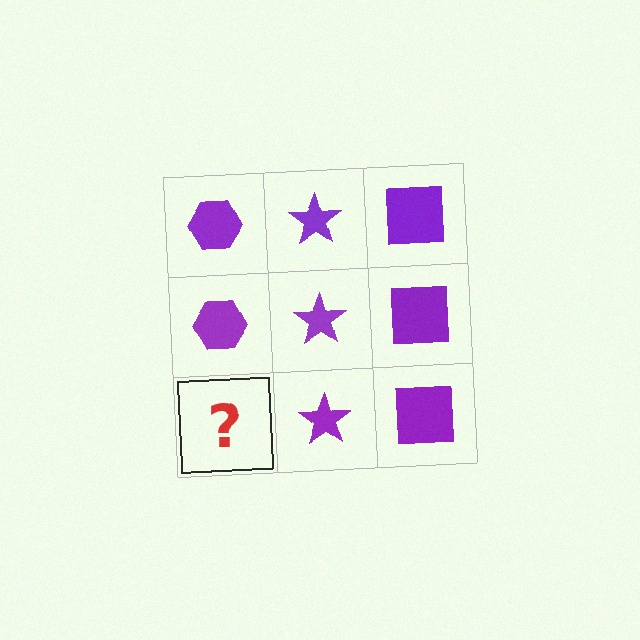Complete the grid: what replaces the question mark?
The question mark should be replaced with a purple hexagon.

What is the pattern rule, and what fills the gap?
The rule is that each column has a consistent shape. The gap should be filled with a purple hexagon.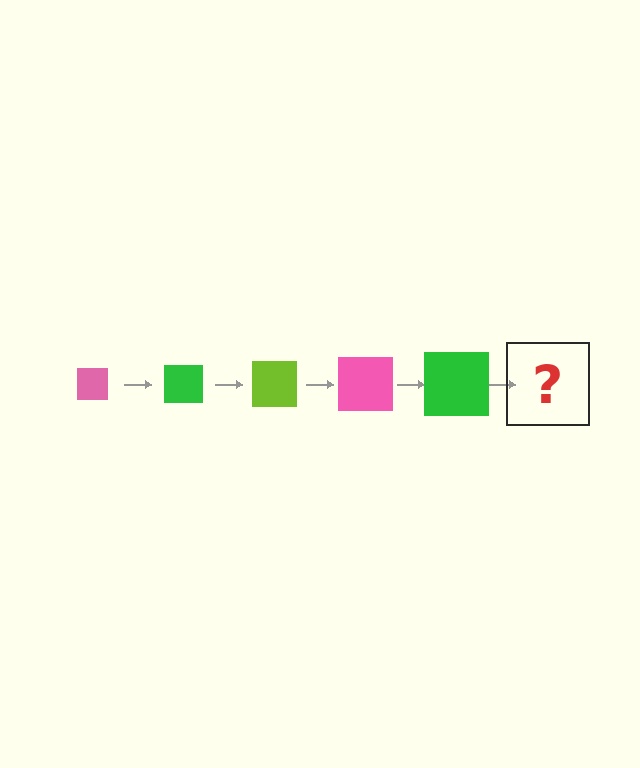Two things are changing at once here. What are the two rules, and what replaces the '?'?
The two rules are that the square grows larger each step and the color cycles through pink, green, and lime. The '?' should be a lime square, larger than the previous one.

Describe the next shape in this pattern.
It should be a lime square, larger than the previous one.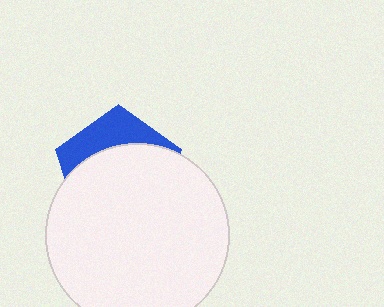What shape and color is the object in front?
The object in front is a white circle.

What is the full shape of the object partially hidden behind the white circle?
The partially hidden object is a blue pentagon.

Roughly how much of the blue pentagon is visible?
A small part of it is visible (roughly 31%).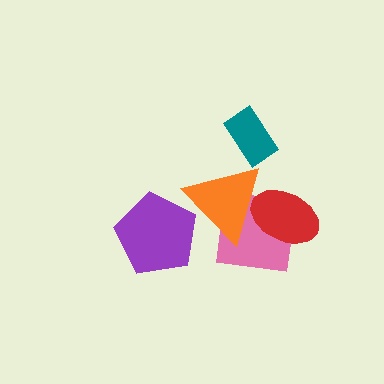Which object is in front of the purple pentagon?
The orange triangle is in front of the purple pentagon.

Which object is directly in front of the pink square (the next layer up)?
The red ellipse is directly in front of the pink square.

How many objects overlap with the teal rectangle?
0 objects overlap with the teal rectangle.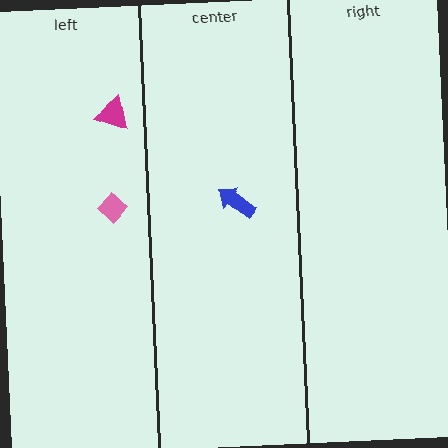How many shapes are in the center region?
1.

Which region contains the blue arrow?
The center region.